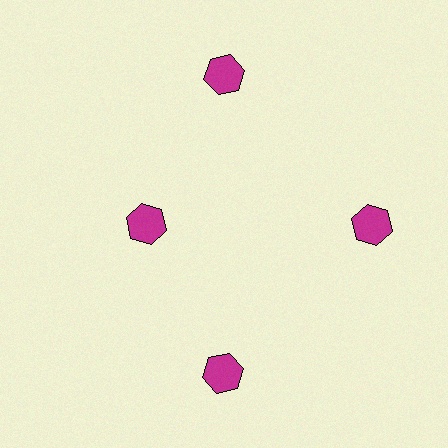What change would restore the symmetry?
The symmetry would be restored by moving it outward, back onto the ring so that all 4 hexagons sit at equal angles and equal distance from the center.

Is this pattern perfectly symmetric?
No. The 4 magenta hexagons are arranged in a ring, but one element near the 9 o'clock position is pulled inward toward the center, breaking the 4-fold rotational symmetry.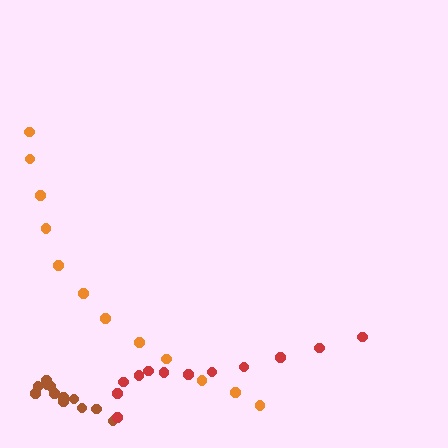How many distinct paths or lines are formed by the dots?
There are 3 distinct paths.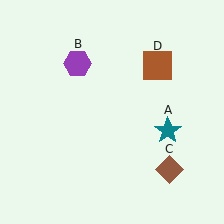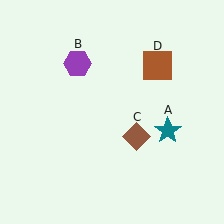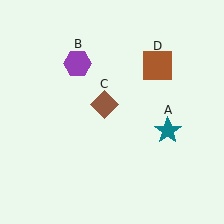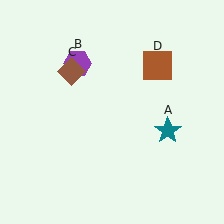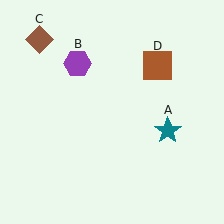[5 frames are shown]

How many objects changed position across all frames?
1 object changed position: brown diamond (object C).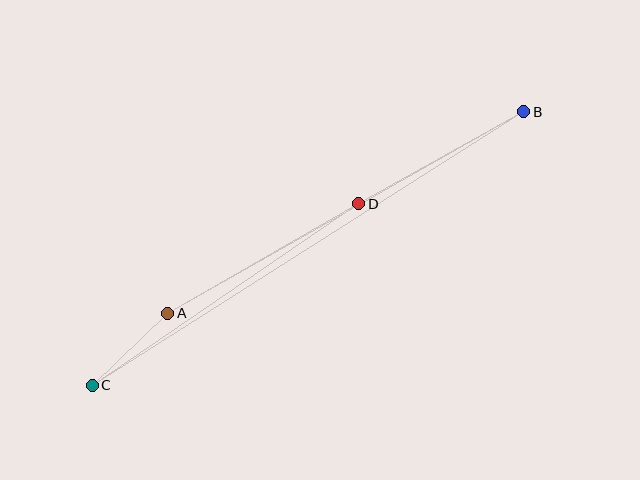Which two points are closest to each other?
Points A and C are closest to each other.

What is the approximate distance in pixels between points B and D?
The distance between B and D is approximately 189 pixels.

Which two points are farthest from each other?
Points B and C are farthest from each other.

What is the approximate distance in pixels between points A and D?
The distance between A and D is approximately 220 pixels.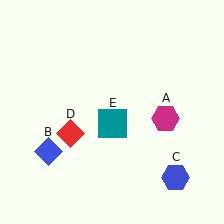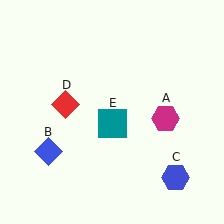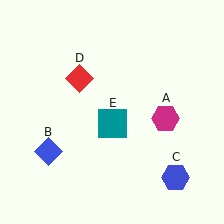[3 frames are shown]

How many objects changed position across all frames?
1 object changed position: red diamond (object D).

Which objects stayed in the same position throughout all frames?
Magenta hexagon (object A) and blue diamond (object B) and blue hexagon (object C) and teal square (object E) remained stationary.